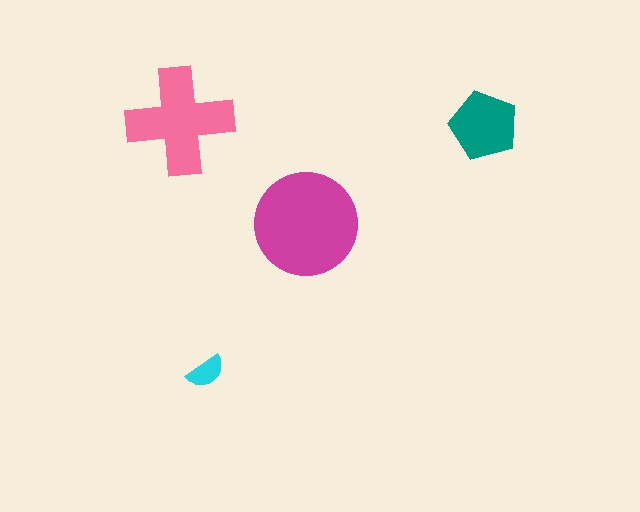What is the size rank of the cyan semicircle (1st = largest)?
4th.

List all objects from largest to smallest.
The magenta circle, the pink cross, the teal pentagon, the cyan semicircle.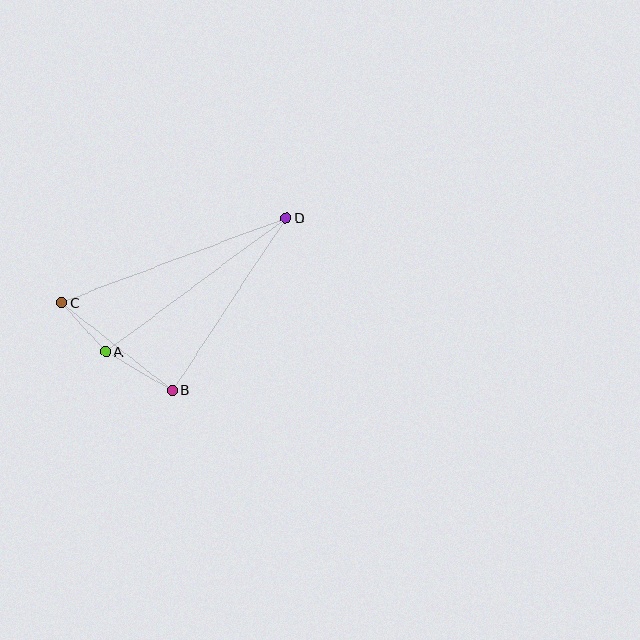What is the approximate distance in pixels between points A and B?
The distance between A and B is approximately 77 pixels.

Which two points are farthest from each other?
Points C and D are farthest from each other.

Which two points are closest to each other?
Points A and C are closest to each other.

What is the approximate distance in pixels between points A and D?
The distance between A and D is approximately 225 pixels.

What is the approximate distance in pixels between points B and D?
The distance between B and D is approximately 207 pixels.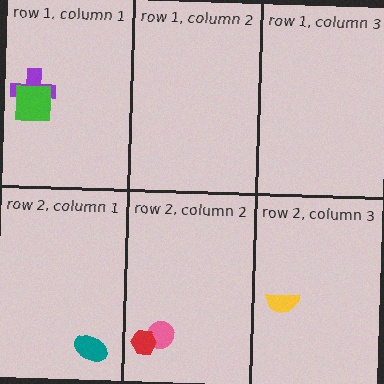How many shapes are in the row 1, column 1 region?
2.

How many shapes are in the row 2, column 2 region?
2.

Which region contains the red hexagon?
The row 2, column 2 region.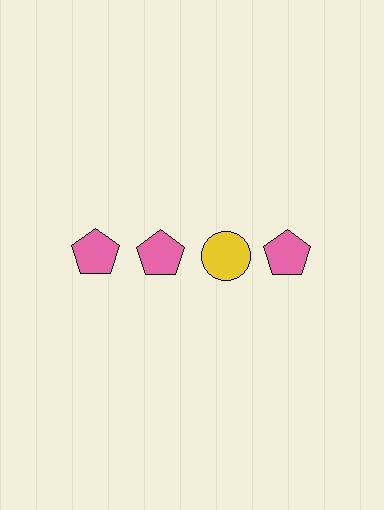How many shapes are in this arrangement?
There are 4 shapes arranged in a grid pattern.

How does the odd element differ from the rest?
It differs in both color (yellow instead of pink) and shape (circle instead of pentagon).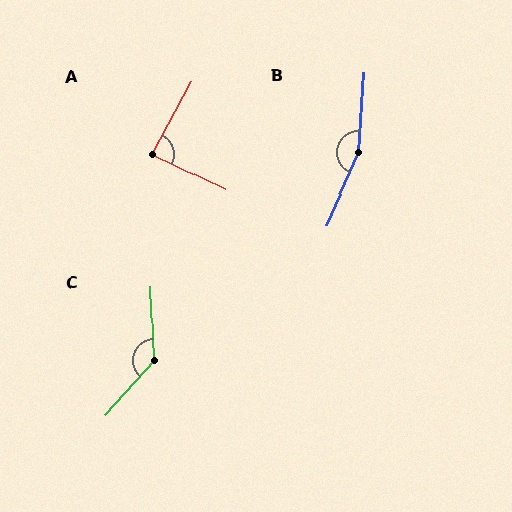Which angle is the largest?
B, at approximately 160 degrees.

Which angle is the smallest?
A, at approximately 87 degrees.